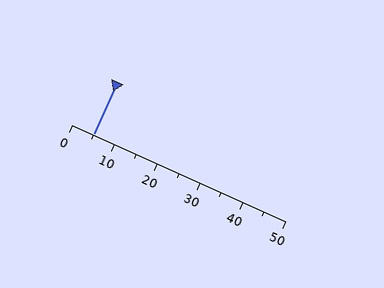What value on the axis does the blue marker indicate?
The marker indicates approximately 5.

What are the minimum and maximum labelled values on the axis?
The axis runs from 0 to 50.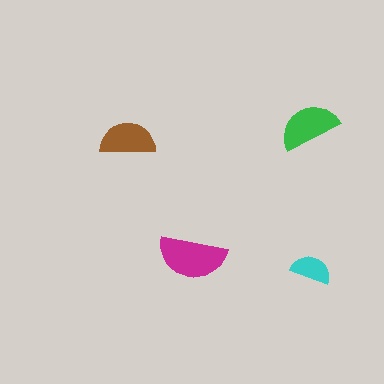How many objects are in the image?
There are 4 objects in the image.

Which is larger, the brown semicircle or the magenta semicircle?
The magenta one.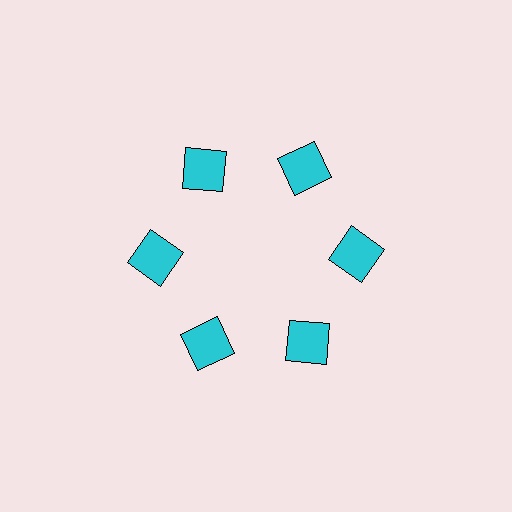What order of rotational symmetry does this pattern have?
This pattern has 6-fold rotational symmetry.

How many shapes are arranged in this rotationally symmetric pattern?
There are 6 shapes, arranged in 6 groups of 1.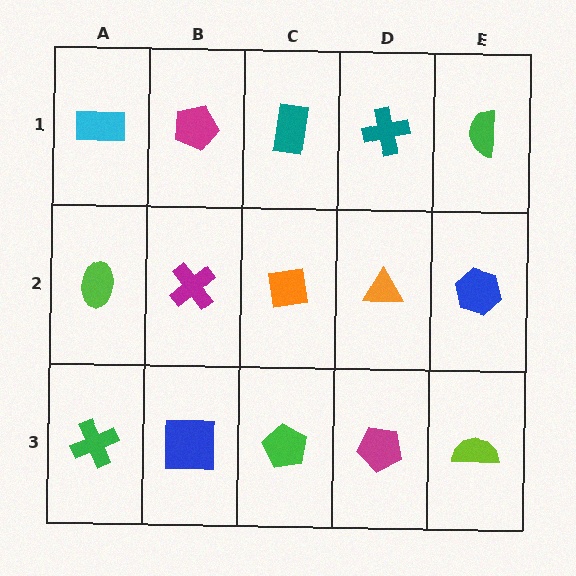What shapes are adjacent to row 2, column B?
A magenta pentagon (row 1, column B), a blue square (row 3, column B), a lime ellipse (row 2, column A), an orange square (row 2, column C).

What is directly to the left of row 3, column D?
A green pentagon.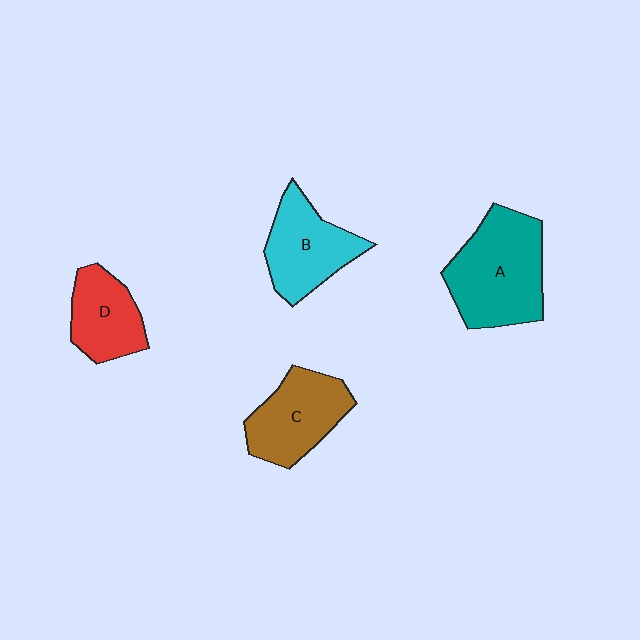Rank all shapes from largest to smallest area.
From largest to smallest: A (teal), C (brown), B (cyan), D (red).